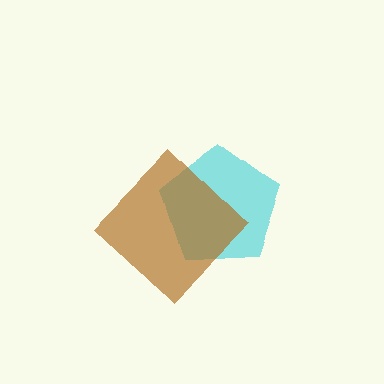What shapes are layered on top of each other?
The layered shapes are: a cyan pentagon, a brown diamond.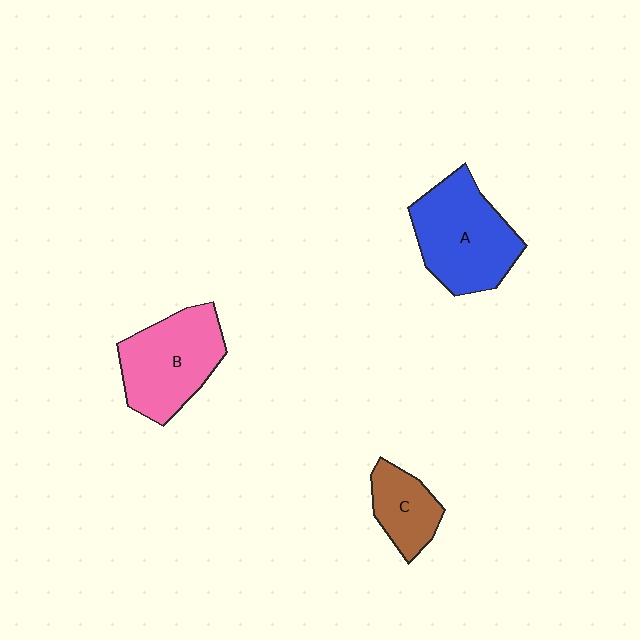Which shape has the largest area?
Shape A (blue).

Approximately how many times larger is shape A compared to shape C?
Approximately 2.0 times.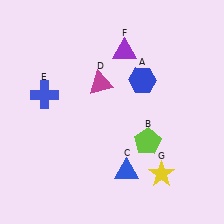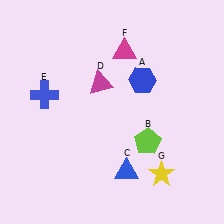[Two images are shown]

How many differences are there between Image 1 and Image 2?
There is 1 difference between the two images.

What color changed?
The triangle (F) changed from purple in Image 1 to magenta in Image 2.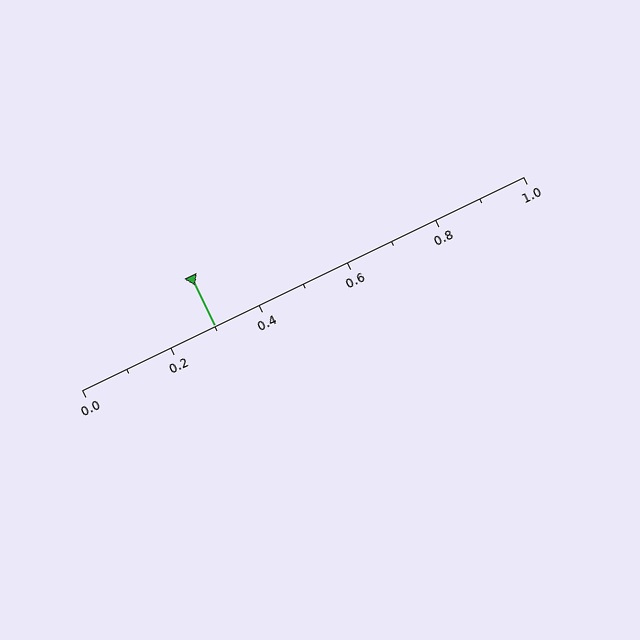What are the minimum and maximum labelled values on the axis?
The axis runs from 0.0 to 1.0.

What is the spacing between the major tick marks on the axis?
The major ticks are spaced 0.2 apart.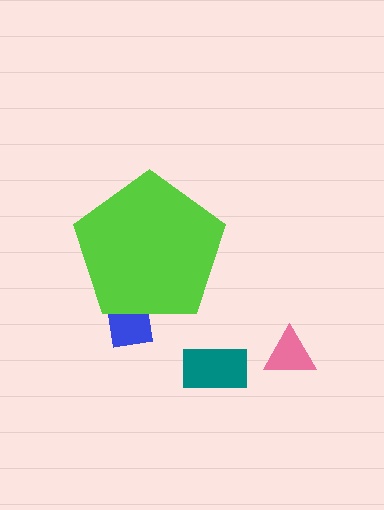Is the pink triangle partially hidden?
No, the pink triangle is fully visible.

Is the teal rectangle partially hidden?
No, the teal rectangle is fully visible.